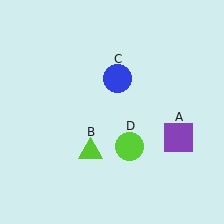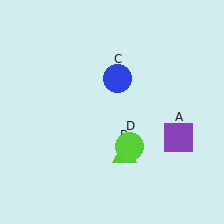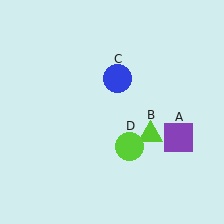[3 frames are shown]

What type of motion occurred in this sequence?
The lime triangle (object B) rotated counterclockwise around the center of the scene.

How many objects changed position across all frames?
1 object changed position: lime triangle (object B).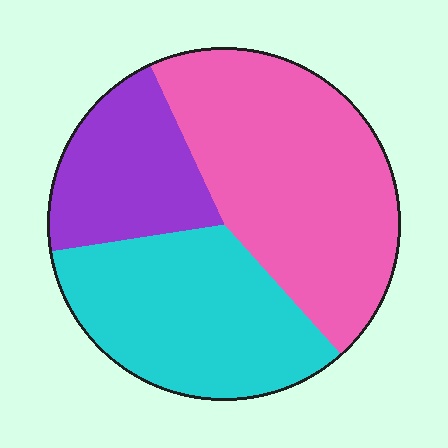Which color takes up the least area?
Purple, at roughly 20%.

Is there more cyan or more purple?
Cyan.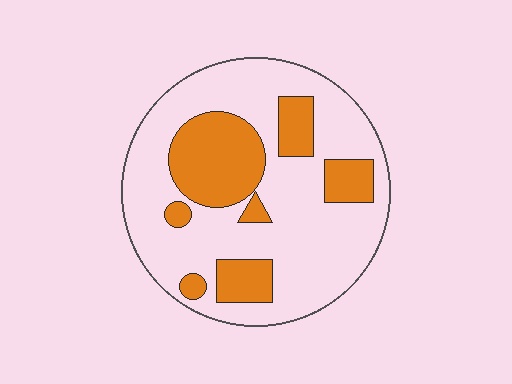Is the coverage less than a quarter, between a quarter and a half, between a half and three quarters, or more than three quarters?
Between a quarter and a half.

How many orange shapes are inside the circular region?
7.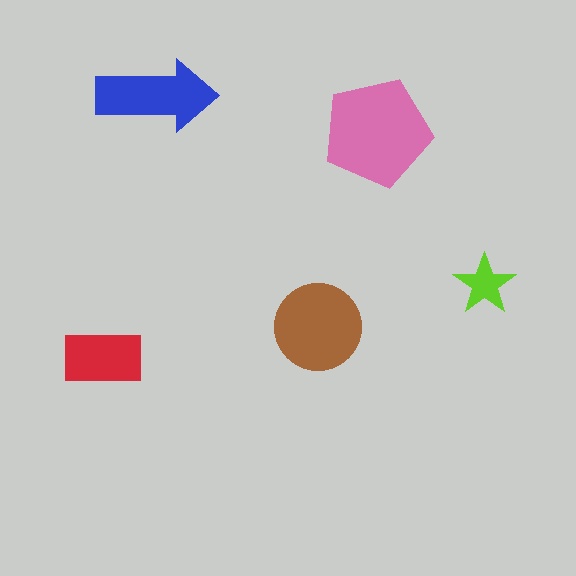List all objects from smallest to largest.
The lime star, the red rectangle, the blue arrow, the brown circle, the pink pentagon.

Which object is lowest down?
The red rectangle is bottommost.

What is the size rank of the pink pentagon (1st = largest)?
1st.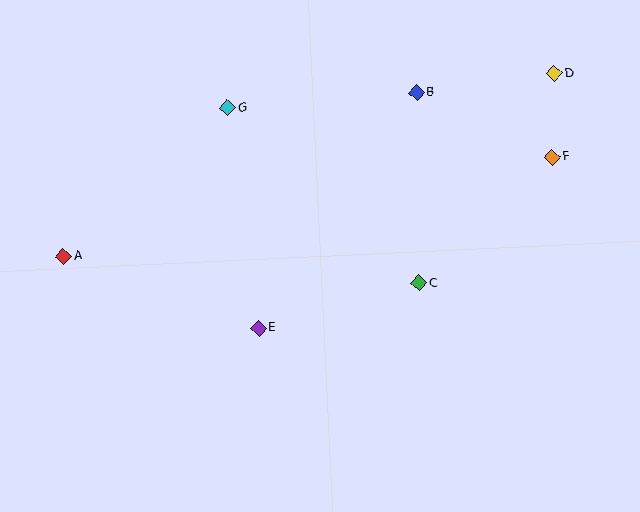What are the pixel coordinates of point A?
Point A is at (63, 256).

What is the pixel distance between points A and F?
The distance between A and F is 499 pixels.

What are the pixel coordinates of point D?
Point D is at (555, 74).